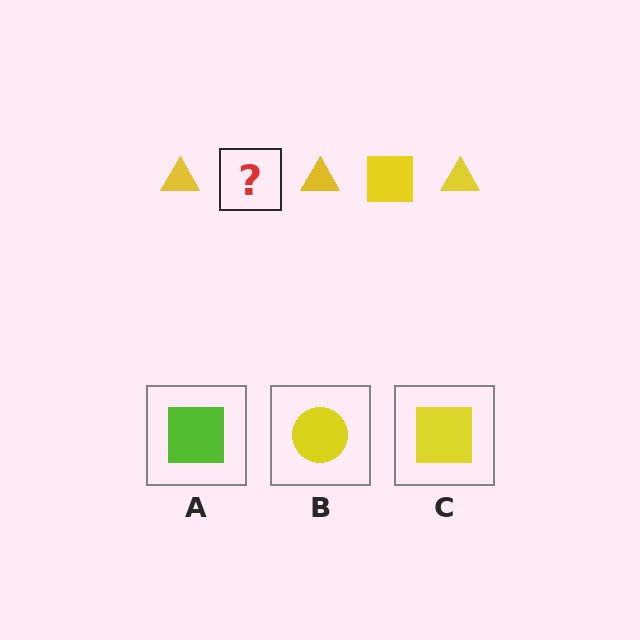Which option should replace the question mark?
Option C.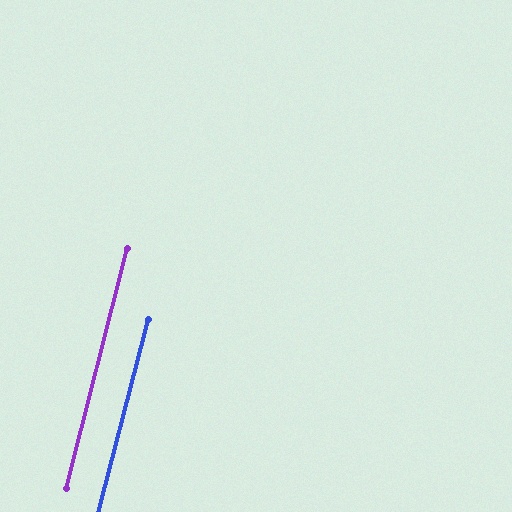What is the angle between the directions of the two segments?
Approximately 0 degrees.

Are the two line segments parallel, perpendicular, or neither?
Parallel — their directions differ by only 0.0°.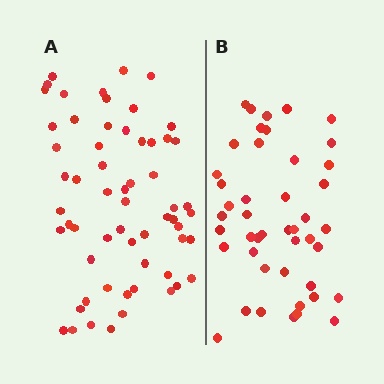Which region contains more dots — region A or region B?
Region A (the left region) has more dots.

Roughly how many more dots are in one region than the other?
Region A has approximately 15 more dots than region B.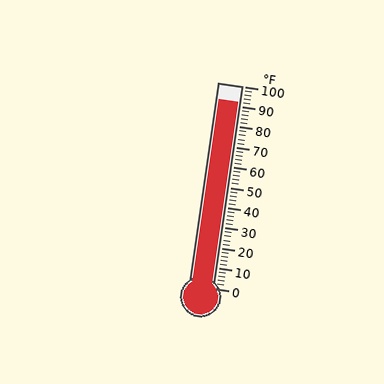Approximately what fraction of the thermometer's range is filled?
The thermometer is filled to approximately 90% of its range.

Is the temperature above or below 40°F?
The temperature is above 40°F.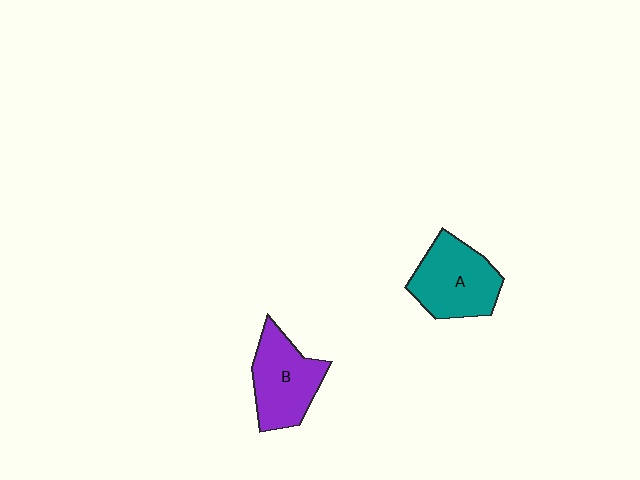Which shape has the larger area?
Shape A (teal).